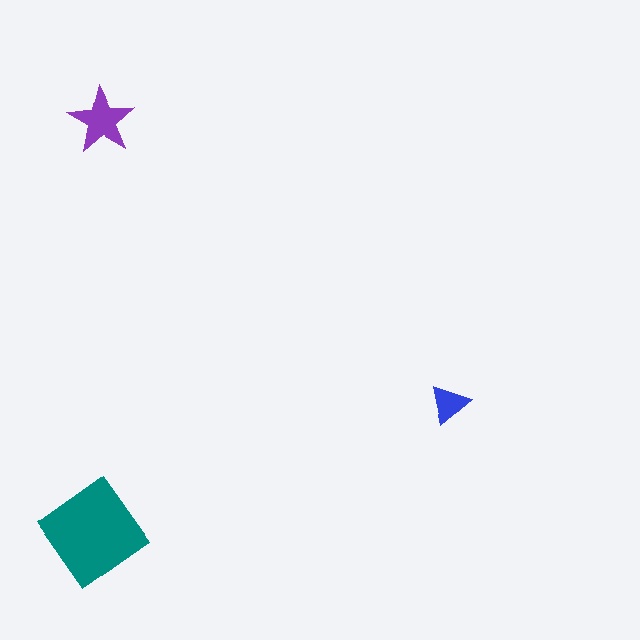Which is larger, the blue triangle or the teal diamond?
The teal diamond.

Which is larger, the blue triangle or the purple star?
The purple star.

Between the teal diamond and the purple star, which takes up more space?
The teal diamond.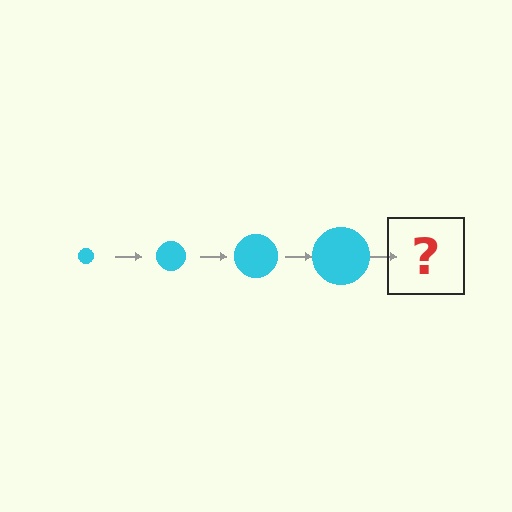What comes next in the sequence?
The next element should be a cyan circle, larger than the previous one.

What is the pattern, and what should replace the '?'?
The pattern is that the circle gets progressively larger each step. The '?' should be a cyan circle, larger than the previous one.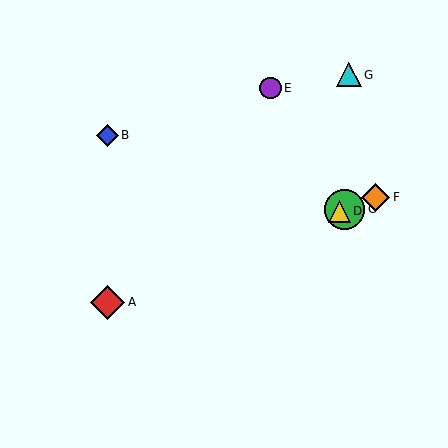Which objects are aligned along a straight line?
Objects A, C, D, F are aligned along a straight line.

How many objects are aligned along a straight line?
4 objects (A, C, D, F) are aligned along a straight line.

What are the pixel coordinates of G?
Object G is at (349, 75).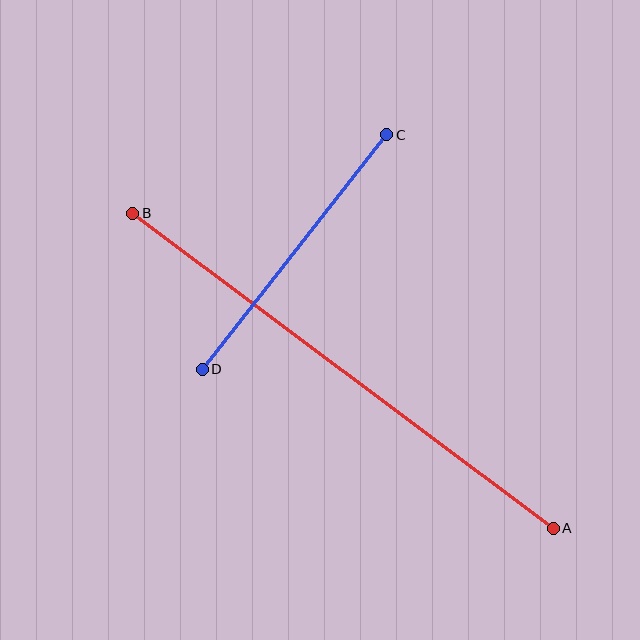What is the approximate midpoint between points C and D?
The midpoint is at approximately (295, 252) pixels.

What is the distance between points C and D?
The distance is approximately 298 pixels.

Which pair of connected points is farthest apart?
Points A and B are farthest apart.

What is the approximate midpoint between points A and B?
The midpoint is at approximately (343, 371) pixels.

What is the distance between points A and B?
The distance is approximately 526 pixels.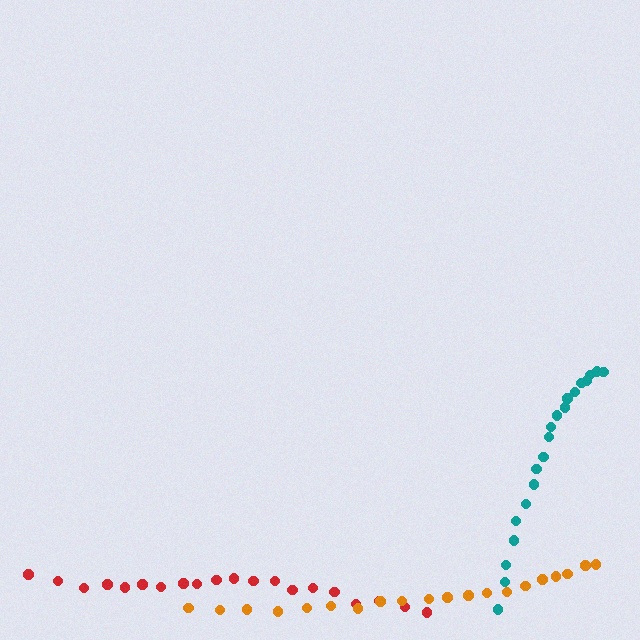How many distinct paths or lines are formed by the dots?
There are 3 distinct paths.